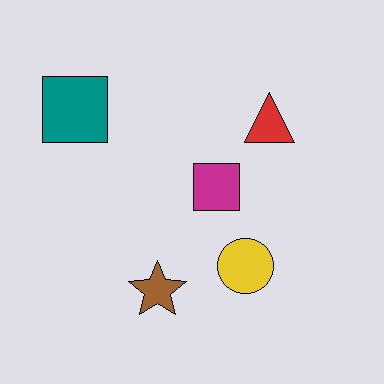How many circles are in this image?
There is 1 circle.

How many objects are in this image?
There are 5 objects.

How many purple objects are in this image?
There are no purple objects.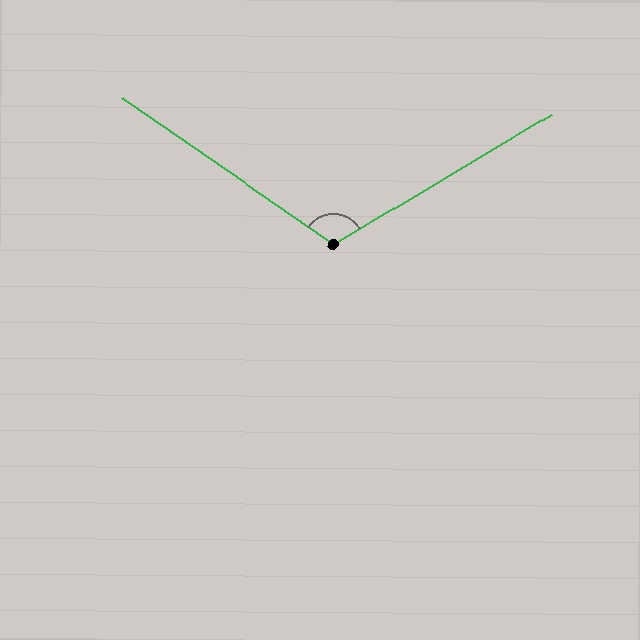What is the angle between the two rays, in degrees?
Approximately 115 degrees.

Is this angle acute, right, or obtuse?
It is obtuse.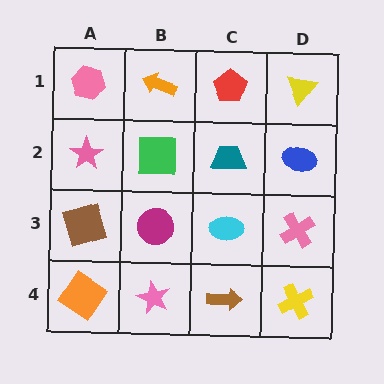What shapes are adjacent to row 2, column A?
A pink hexagon (row 1, column A), a brown square (row 3, column A), a green square (row 2, column B).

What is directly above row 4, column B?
A magenta circle.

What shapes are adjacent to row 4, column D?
A pink cross (row 3, column D), a brown arrow (row 4, column C).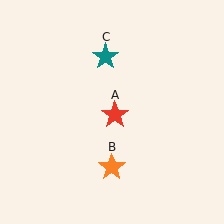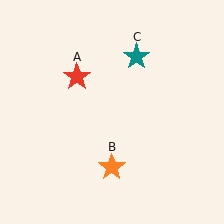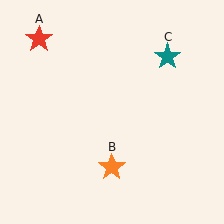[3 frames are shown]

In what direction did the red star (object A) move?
The red star (object A) moved up and to the left.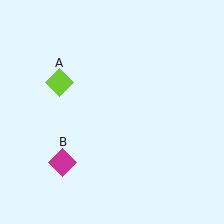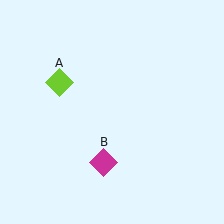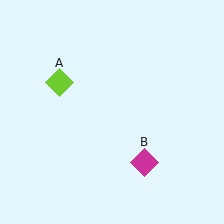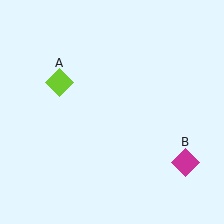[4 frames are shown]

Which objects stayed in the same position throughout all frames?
Lime diamond (object A) remained stationary.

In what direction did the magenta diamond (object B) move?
The magenta diamond (object B) moved right.